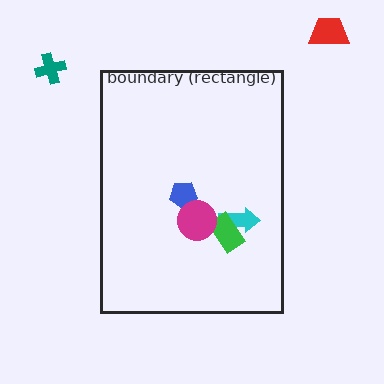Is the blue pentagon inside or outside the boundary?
Inside.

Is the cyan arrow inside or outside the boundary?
Inside.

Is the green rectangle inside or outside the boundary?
Inside.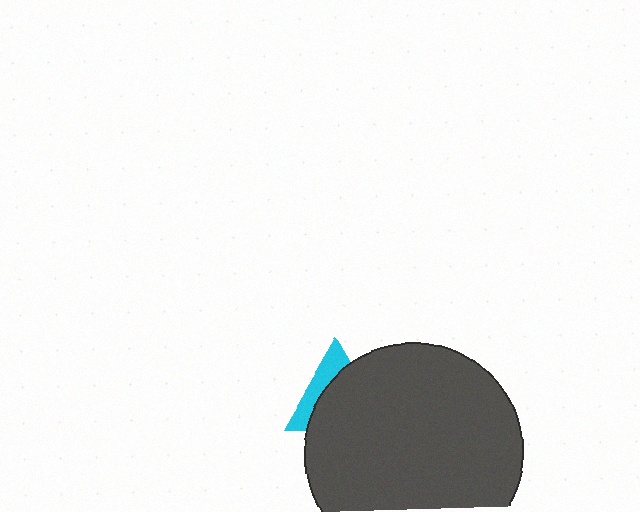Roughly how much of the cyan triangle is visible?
A small part of it is visible (roughly 35%).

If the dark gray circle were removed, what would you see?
You would see the complete cyan triangle.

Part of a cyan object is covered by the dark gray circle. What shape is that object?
It is a triangle.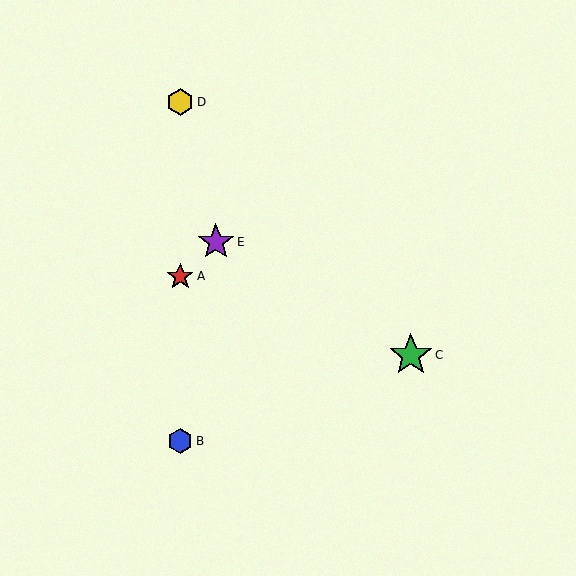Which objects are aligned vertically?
Objects A, B, D are aligned vertically.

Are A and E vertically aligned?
No, A is at x≈180 and E is at x≈216.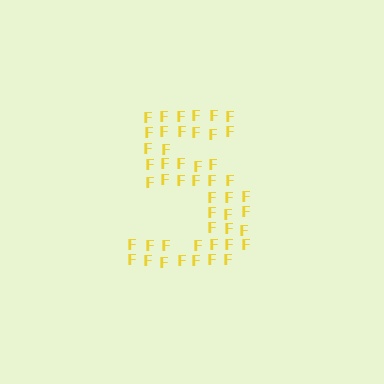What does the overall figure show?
The overall figure shows the digit 5.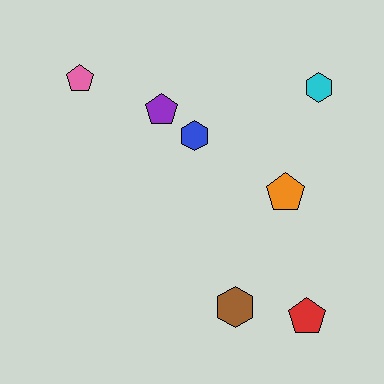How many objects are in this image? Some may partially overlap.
There are 7 objects.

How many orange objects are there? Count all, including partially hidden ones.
There is 1 orange object.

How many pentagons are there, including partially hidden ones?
There are 4 pentagons.